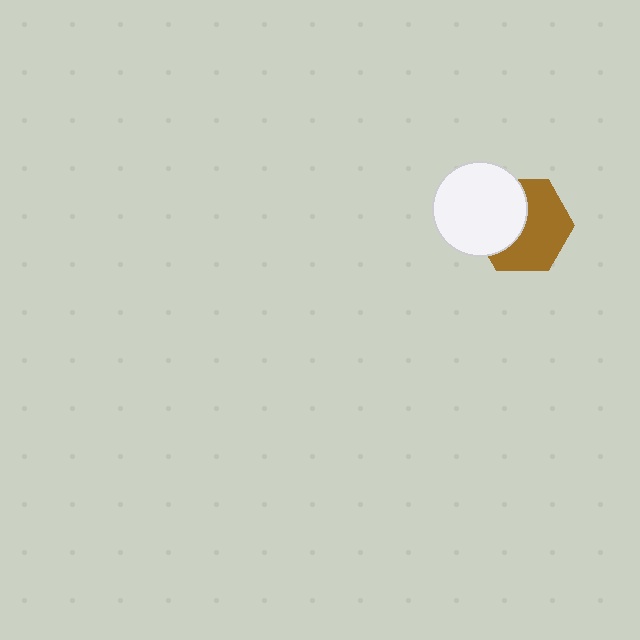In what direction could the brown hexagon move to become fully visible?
The brown hexagon could move right. That would shift it out from behind the white circle entirely.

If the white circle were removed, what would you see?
You would see the complete brown hexagon.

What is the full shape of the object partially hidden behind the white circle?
The partially hidden object is a brown hexagon.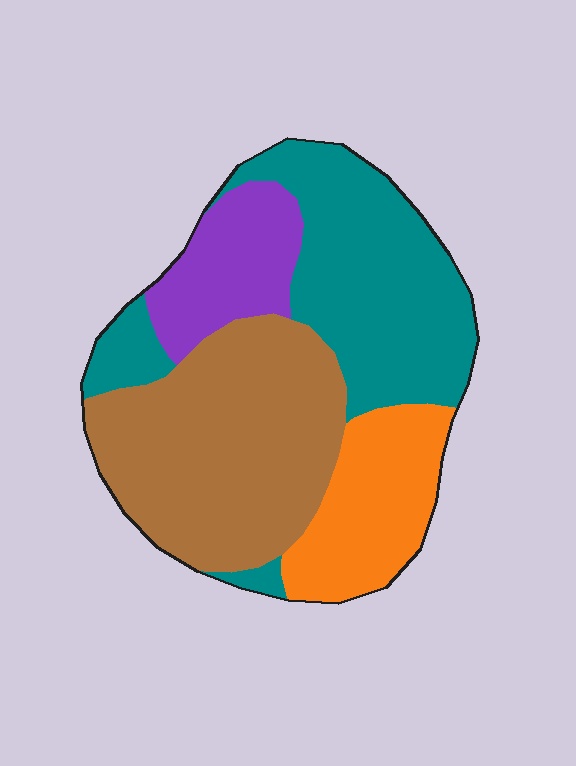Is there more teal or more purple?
Teal.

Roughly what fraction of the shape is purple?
Purple takes up less than a sixth of the shape.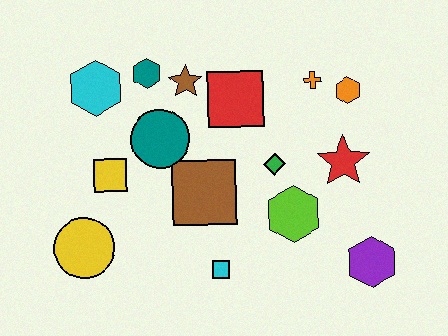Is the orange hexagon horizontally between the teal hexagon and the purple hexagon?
Yes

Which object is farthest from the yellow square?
The purple hexagon is farthest from the yellow square.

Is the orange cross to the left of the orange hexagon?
Yes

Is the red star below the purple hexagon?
No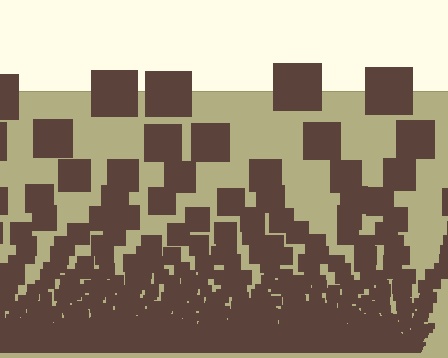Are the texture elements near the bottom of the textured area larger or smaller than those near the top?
Smaller. The gradient is inverted — elements near the bottom are smaller and denser.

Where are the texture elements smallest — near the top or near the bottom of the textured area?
Near the bottom.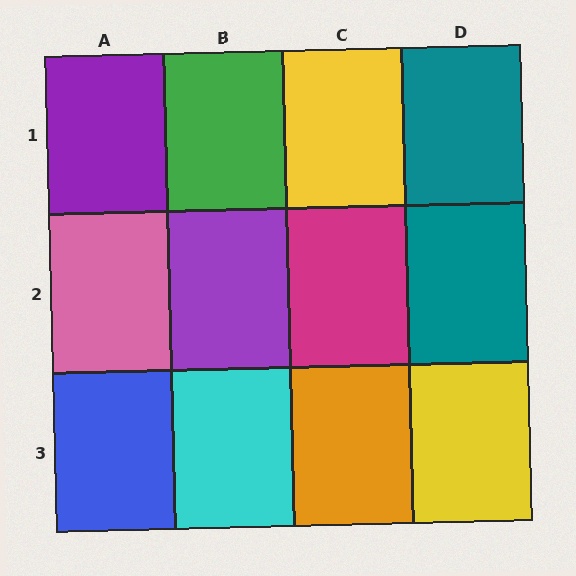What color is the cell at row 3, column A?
Blue.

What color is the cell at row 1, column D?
Teal.